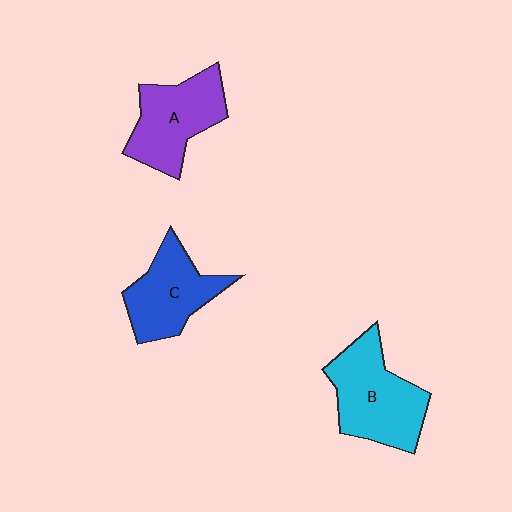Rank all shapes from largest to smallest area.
From largest to smallest: B (cyan), A (purple), C (blue).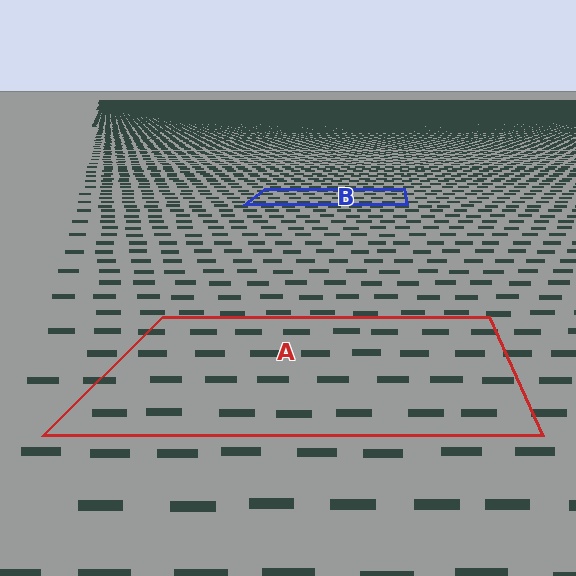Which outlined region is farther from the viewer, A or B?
Region B is farther from the viewer — the texture elements inside it appear smaller and more densely packed.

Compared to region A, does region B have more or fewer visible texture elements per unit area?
Region B has more texture elements per unit area — they are packed more densely because it is farther away.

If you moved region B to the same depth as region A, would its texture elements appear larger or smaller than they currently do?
They would appear larger. At a closer depth, the same texture elements are projected at a bigger on-screen size.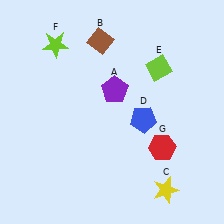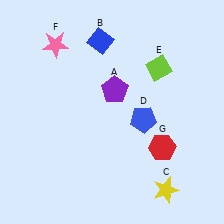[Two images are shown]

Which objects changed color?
B changed from brown to blue. F changed from lime to pink.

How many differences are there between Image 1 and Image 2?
There are 2 differences between the two images.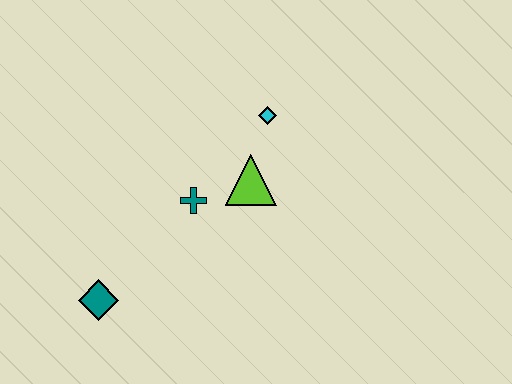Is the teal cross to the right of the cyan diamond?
No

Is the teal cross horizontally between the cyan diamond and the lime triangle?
No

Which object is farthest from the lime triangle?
The teal diamond is farthest from the lime triangle.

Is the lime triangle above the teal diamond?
Yes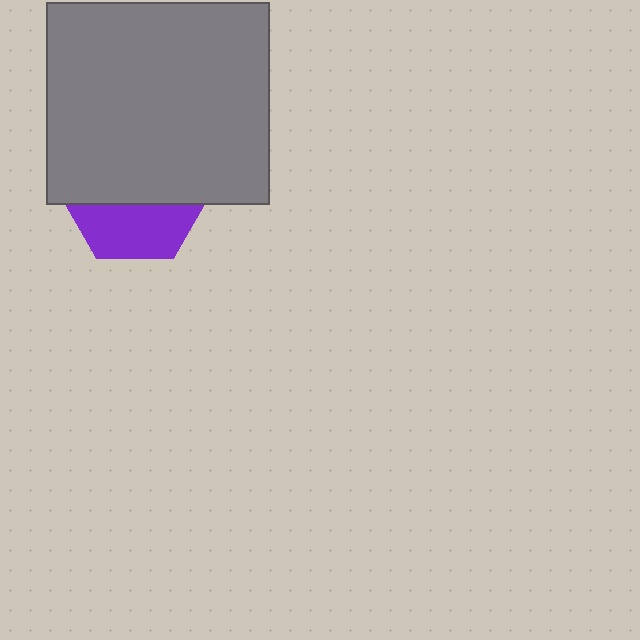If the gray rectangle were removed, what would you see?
You would see the complete purple hexagon.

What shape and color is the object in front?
The object in front is a gray rectangle.